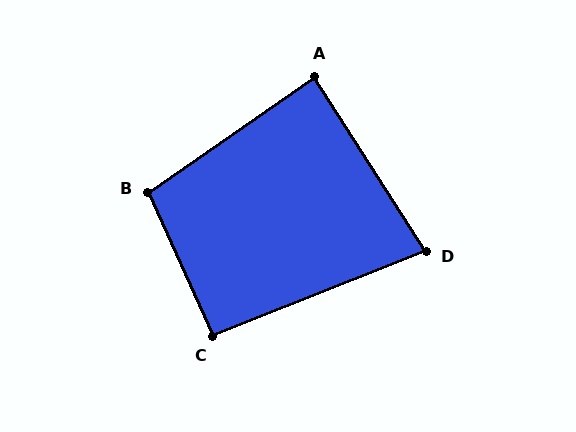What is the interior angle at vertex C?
Approximately 92 degrees (approximately right).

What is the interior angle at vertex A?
Approximately 88 degrees (approximately right).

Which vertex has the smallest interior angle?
D, at approximately 80 degrees.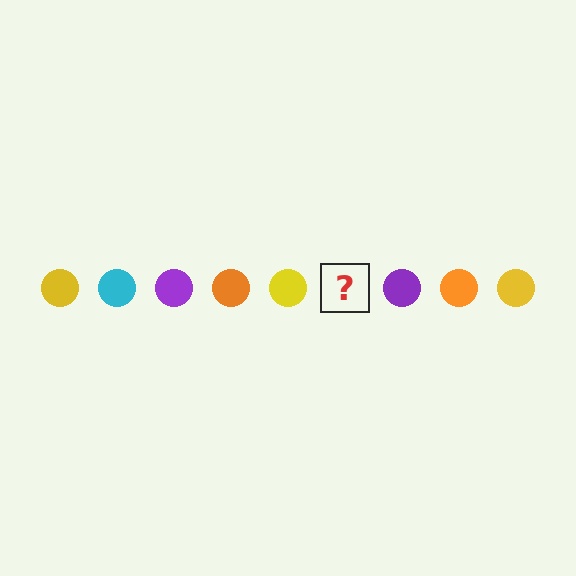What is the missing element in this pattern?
The missing element is a cyan circle.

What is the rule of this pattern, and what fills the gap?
The rule is that the pattern cycles through yellow, cyan, purple, orange circles. The gap should be filled with a cyan circle.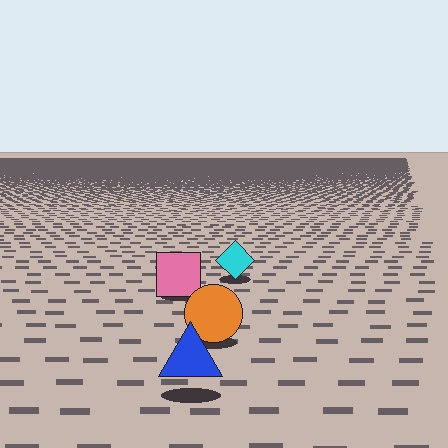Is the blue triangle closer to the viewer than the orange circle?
Yes. The blue triangle is closer — you can tell from the texture gradient: the ground texture is coarser near it.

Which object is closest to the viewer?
The blue triangle is closest. The texture marks near it are larger and more spread out.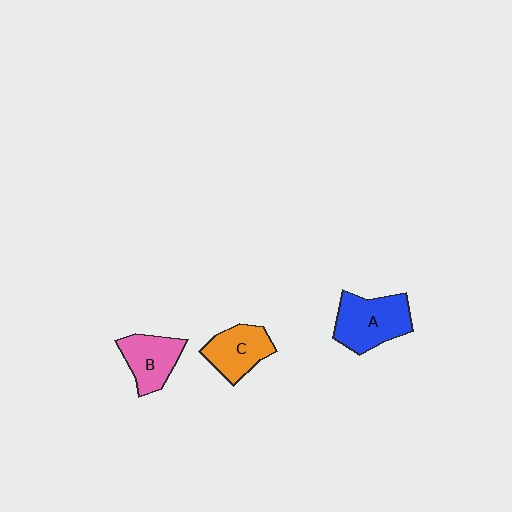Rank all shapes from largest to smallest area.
From largest to smallest: A (blue), C (orange), B (pink).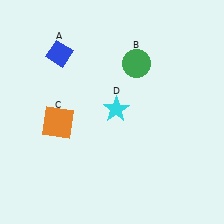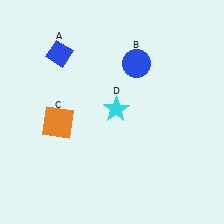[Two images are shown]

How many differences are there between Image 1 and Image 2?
There is 1 difference between the two images.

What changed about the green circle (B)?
In Image 1, B is green. In Image 2, it changed to blue.